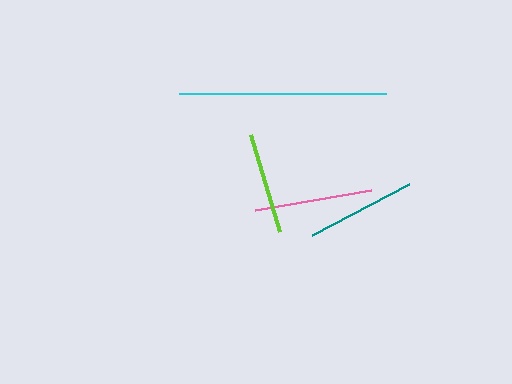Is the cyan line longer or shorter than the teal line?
The cyan line is longer than the teal line.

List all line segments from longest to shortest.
From longest to shortest: cyan, pink, teal, lime.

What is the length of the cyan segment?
The cyan segment is approximately 207 pixels long.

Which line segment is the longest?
The cyan line is the longest at approximately 207 pixels.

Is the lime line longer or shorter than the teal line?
The teal line is longer than the lime line.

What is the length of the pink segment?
The pink segment is approximately 118 pixels long.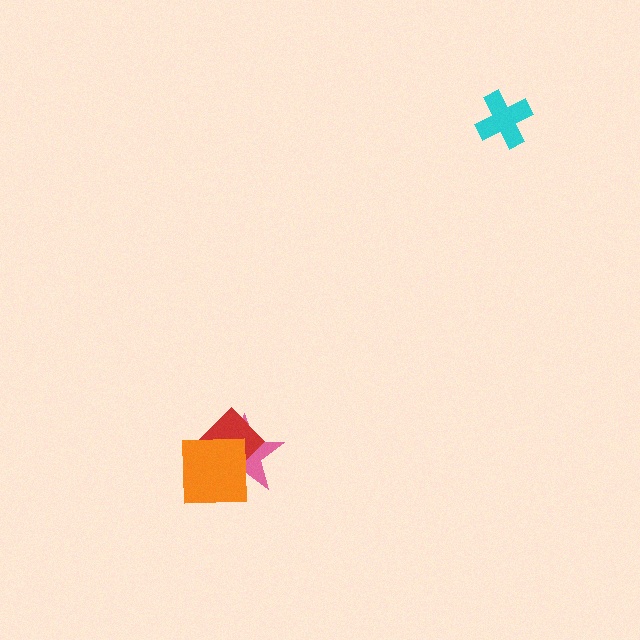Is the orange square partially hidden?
No, no other shape covers it.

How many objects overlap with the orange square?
2 objects overlap with the orange square.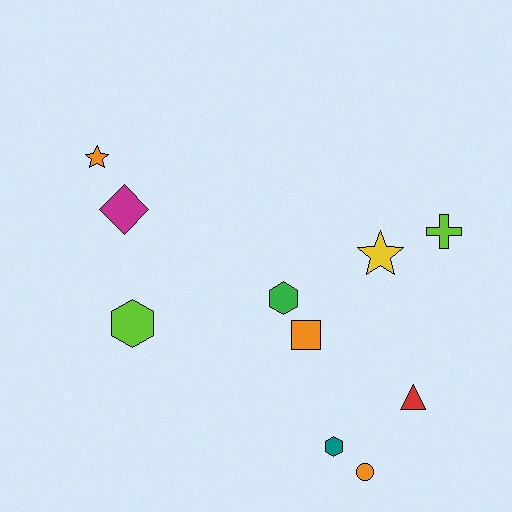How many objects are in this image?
There are 10 objects.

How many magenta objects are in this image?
There is 1 magenta object.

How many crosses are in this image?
There is 1 cross.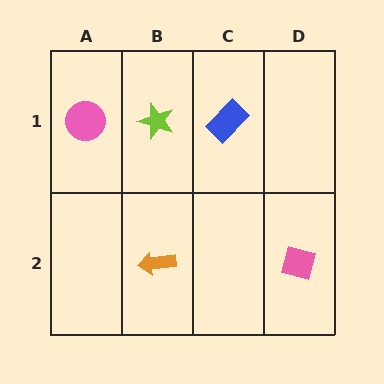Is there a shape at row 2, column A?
No, that cell is empty.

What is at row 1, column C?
A blue rectangle.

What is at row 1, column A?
A pink circle.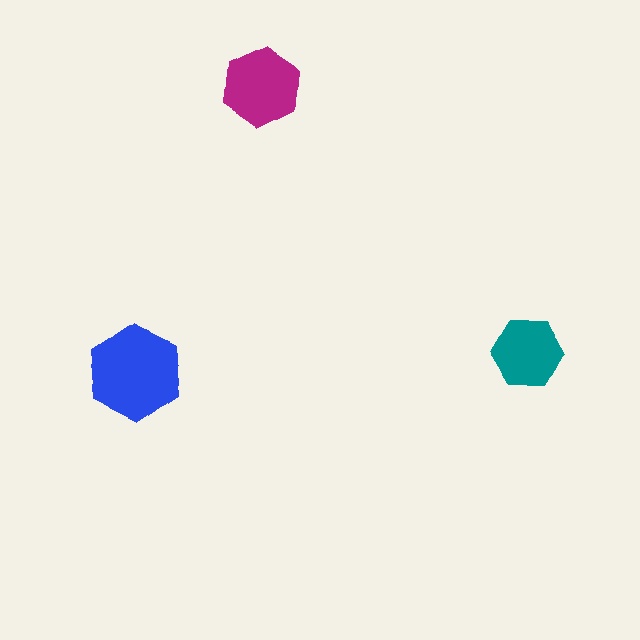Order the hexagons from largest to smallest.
the blue one, the magenta one, the teal one.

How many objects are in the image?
There are 3 objects in the image.